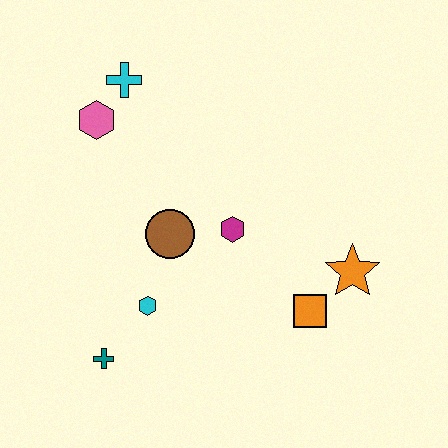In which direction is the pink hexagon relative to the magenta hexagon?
The pink hexagon is to the left of the magenta hexagon.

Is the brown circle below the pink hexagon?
Yes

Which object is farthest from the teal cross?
The cyan cross is farthest from the teal cross.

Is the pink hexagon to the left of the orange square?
Yes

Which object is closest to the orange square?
The orange star is closest to the orange square.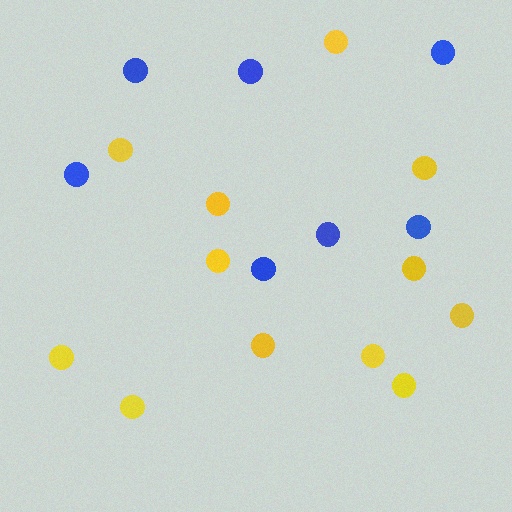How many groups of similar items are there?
There are 2 groups: one group of blue circles (7) and one group of yellow circles (12).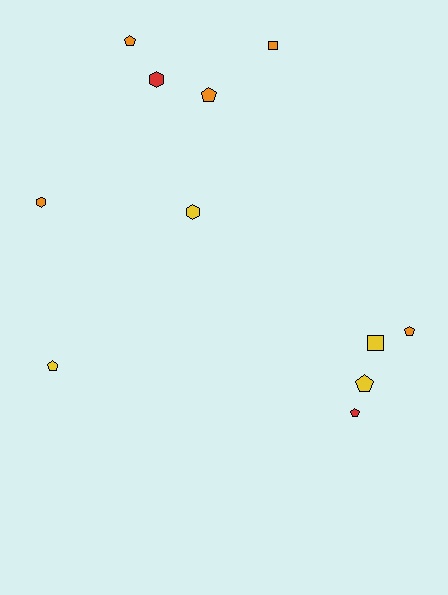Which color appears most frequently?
Orange, with 5 objects.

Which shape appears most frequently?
Pentagon, with 6 objects.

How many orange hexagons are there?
There is 1 orange hexagon.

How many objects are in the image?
There are 11 objects.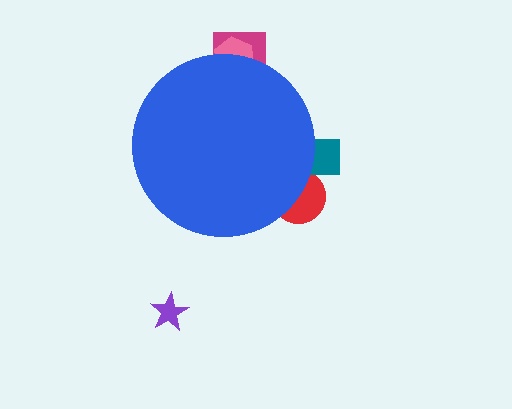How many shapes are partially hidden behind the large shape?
4 shapes are partially hidden.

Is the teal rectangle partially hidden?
Yes, the teal rectangle is partially hidden behind the blue circle.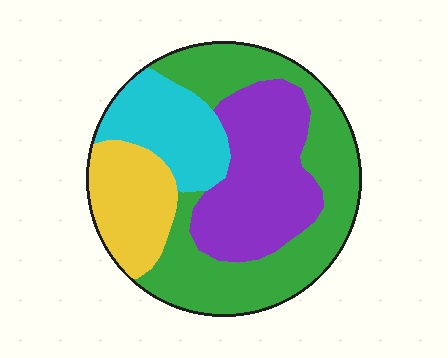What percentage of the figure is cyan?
Cyan covers 16% of the figure.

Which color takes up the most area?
Green, at roughly 40%.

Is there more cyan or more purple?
Purple.